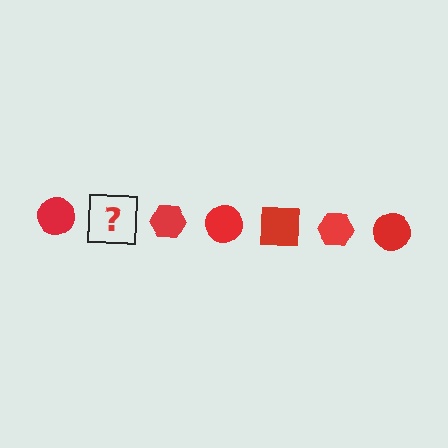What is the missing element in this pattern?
The missing element is a red square.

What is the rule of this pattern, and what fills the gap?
The rule is that the pattern cycles through circle, square, hexagon shapes in red. The gap should be filled with a red square.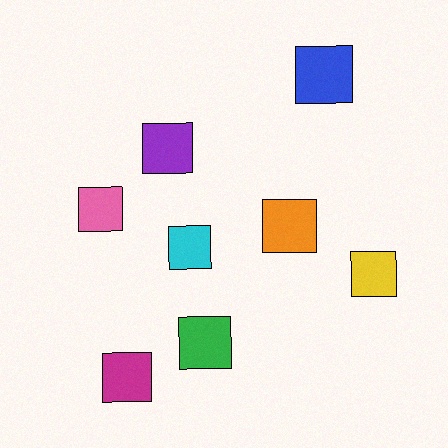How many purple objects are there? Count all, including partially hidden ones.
There is 1 purple object.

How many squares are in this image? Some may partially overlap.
There are 8 squares.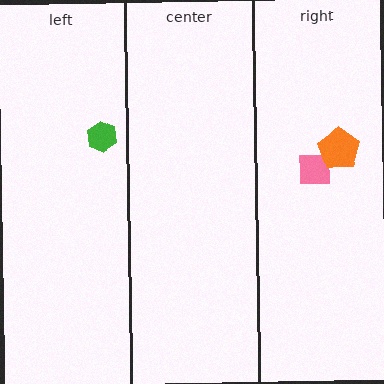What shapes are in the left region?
The green hexagon.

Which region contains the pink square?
The right region.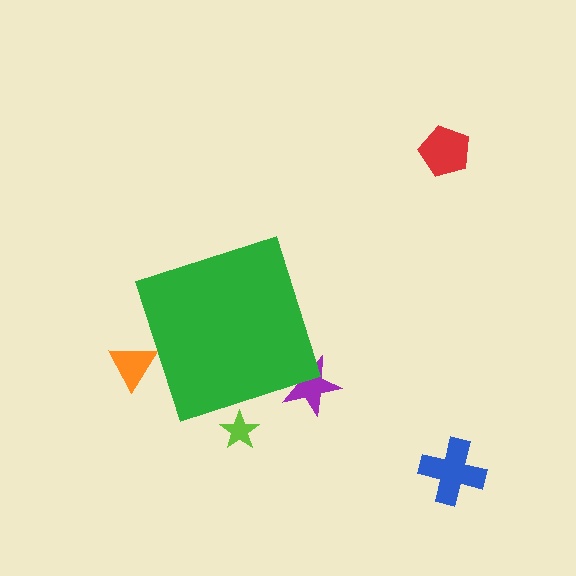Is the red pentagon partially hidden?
No, the red pentagon is fully visible.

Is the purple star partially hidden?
Yes, the purple star is partially hidden behind the green diamond.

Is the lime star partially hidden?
Yes, the lime star is partially hidden behind the green diamond.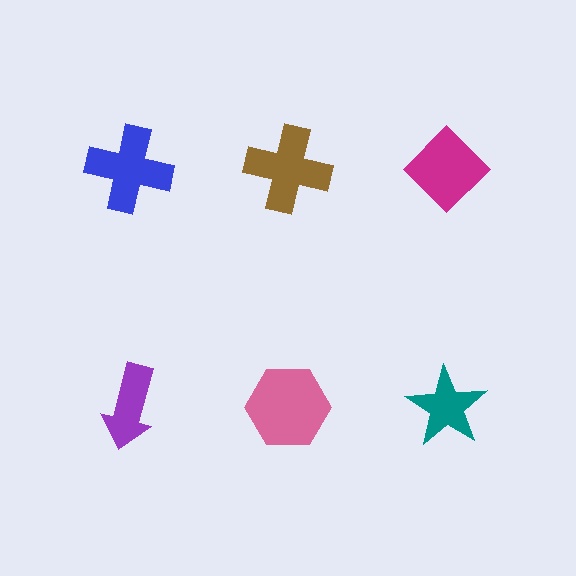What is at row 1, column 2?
A brown cross.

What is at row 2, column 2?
A pink hexagon.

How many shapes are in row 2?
3 shapes.